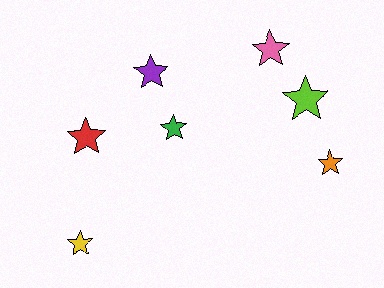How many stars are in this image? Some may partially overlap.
There are 7 stars.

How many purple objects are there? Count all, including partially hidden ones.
There is 1 purple object.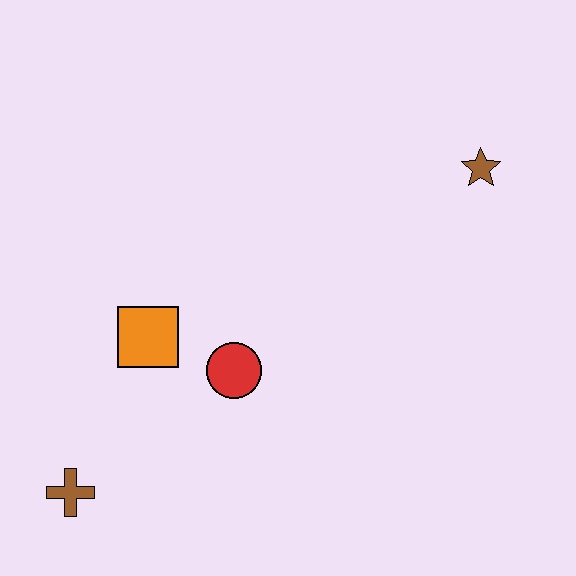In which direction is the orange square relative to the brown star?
The orange square is to the left of the brown star.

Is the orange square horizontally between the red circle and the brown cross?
Yes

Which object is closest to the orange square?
The red circle is closest to the orange square.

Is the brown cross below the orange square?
Yes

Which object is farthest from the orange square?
The brown star is farthest from the orange square.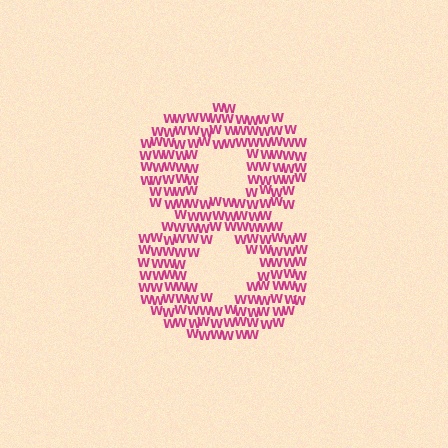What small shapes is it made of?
It is made of small letter W's.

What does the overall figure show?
The overall figure shows the digit 8.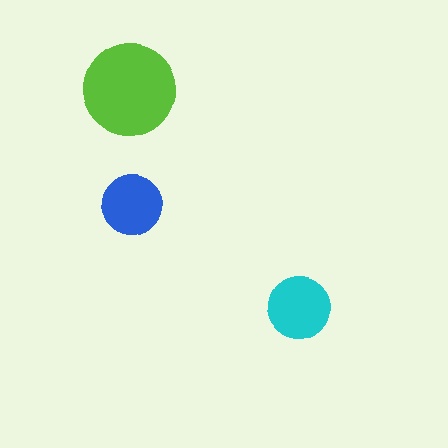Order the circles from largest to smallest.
the lime one, the cyan one, the blue one.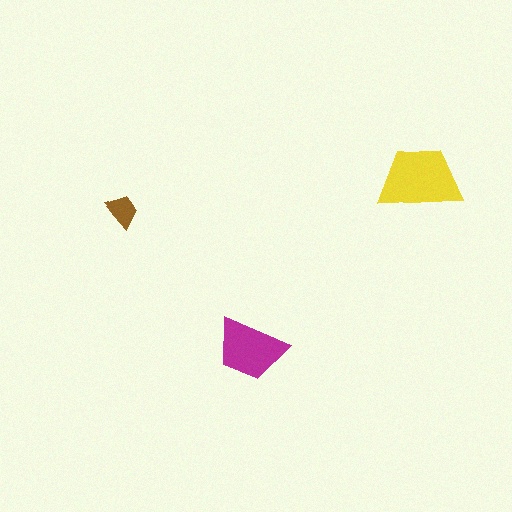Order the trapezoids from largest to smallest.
the yellow one, the magenta one, the brown one.